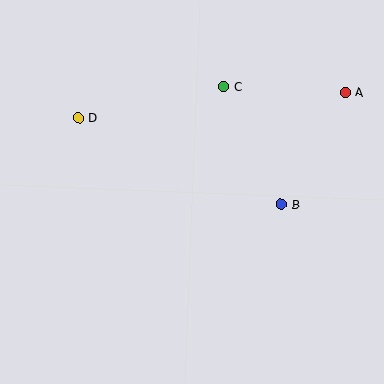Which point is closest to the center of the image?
Point B at (281, 204) is closest to the center.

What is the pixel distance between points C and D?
The distance between C and D is 149 pixels.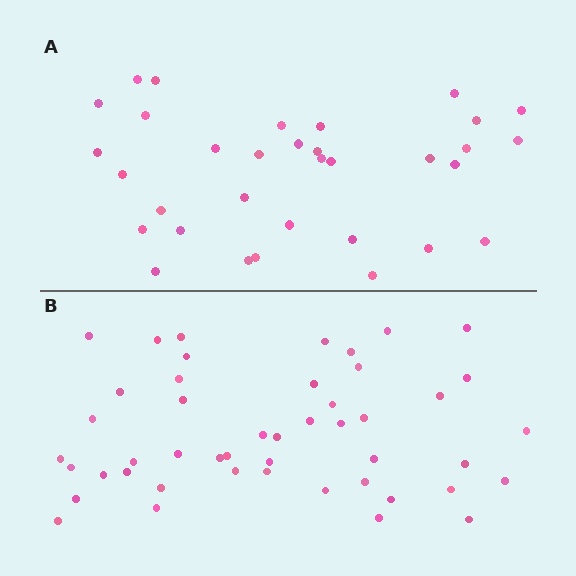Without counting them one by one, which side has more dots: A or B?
Region B (the bottom region) has more dots.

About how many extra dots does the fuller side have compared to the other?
Region B has approximately 15 more dots than region A.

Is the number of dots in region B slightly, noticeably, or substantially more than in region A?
Region B has noticeably more, but not dramatically so. The ratio is roughly 1.4 to 1.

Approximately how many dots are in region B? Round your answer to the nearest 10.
About 50 dots. (The exact count is 47, which rounds to 50.)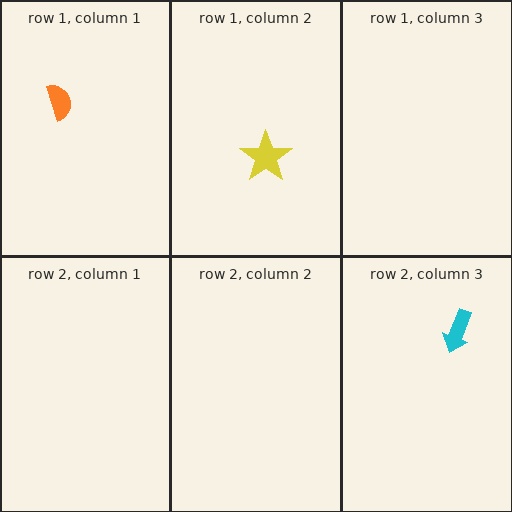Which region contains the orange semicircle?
The row 1, column 1 region.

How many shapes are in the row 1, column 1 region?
1.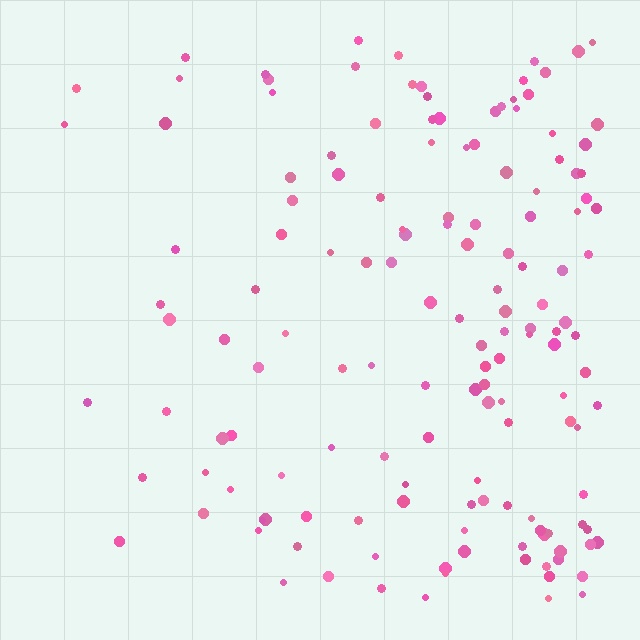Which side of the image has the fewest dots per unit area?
The left.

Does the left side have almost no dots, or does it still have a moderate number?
Still a moderate number, just noticeably fewer than the right.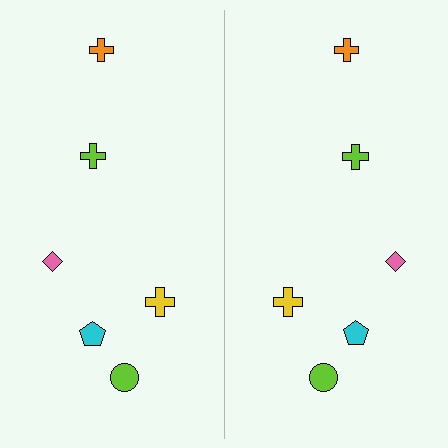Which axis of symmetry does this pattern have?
The pattern has a vertical axis of symmetry running through the center of the image.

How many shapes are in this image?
There are 12 shapes in this image.